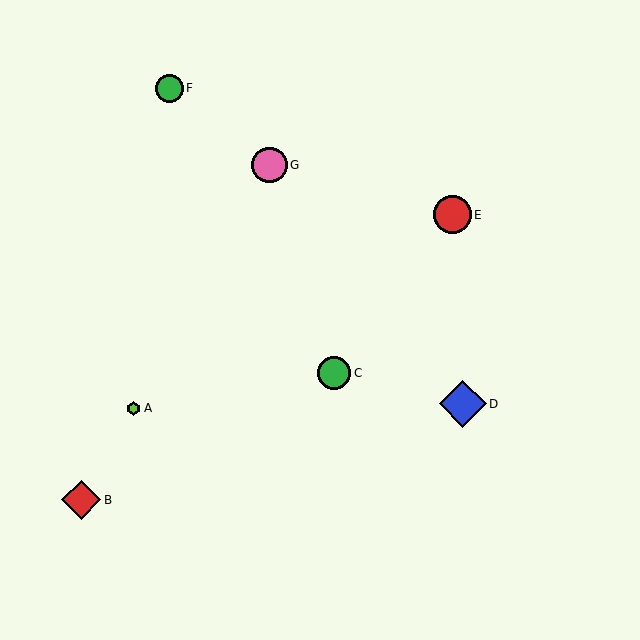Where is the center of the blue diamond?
The center of the blue diamond is at (463, 404).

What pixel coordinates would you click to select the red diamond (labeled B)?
Click at (81, 500) to select the red diamond B.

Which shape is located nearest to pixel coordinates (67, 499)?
The red diamond (labeled B) at (81, 500) is nearest to that location.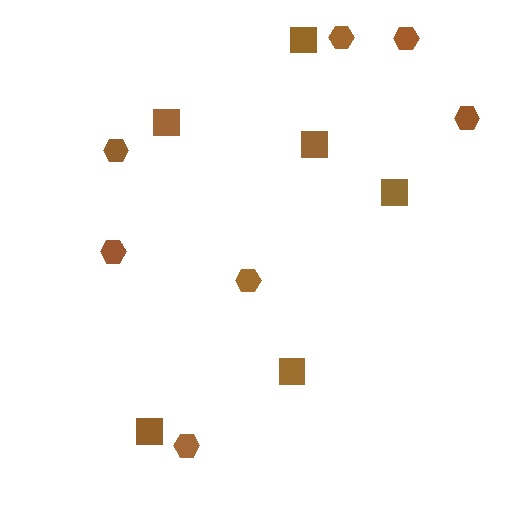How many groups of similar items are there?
There are 2 groups: one group of squares (6) and one group of hexagons (7).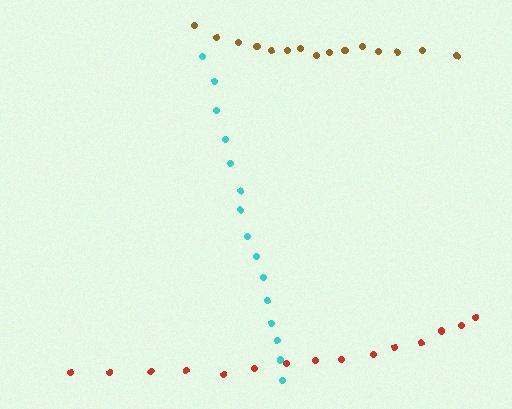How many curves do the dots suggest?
There are 3 distinct paths.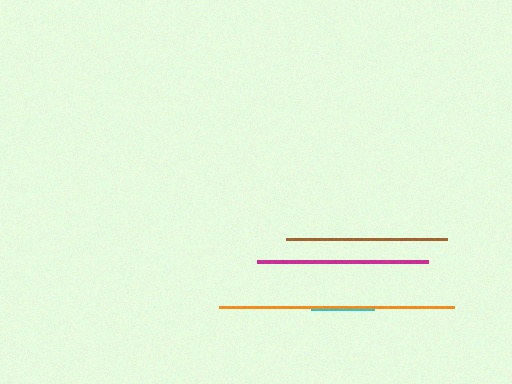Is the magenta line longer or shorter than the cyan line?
The magenta line is longer than the cyan line.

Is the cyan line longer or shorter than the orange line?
The orange line is longer than the cyan line.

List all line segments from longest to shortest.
From longest to shortest: orange, magenta, brown, cyan.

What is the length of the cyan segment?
The cyan segment is approximately 64 pixels long.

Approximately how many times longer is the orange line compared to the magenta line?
The orange line is approximately 1.4 times the length of the magenta line.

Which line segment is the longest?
The orange line is the longest at approximately 234 pixels.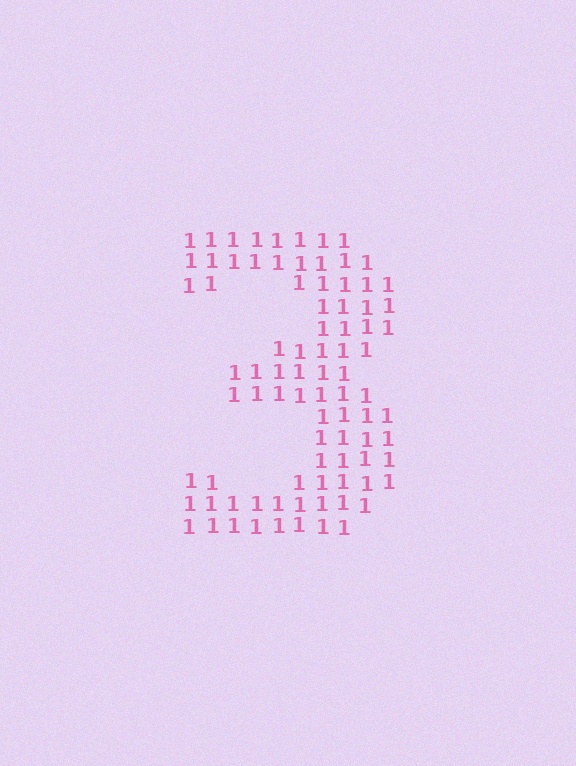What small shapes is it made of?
It is made of small digit 1's.